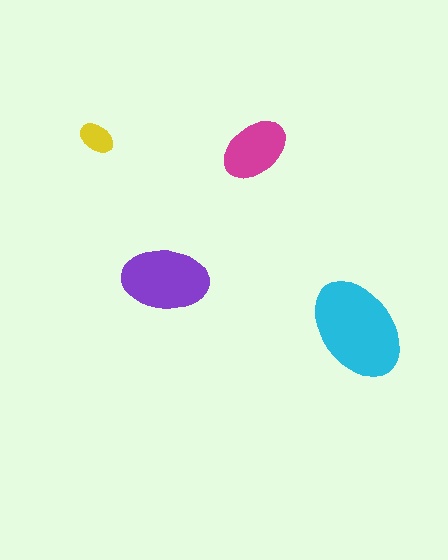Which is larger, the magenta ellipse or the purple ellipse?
The purple one.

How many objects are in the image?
There are 4 objects in the image.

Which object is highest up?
The yellow ellipse is topmost.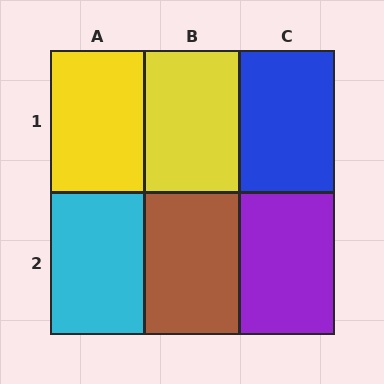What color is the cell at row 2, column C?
Purple.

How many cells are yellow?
2 cells are yellow.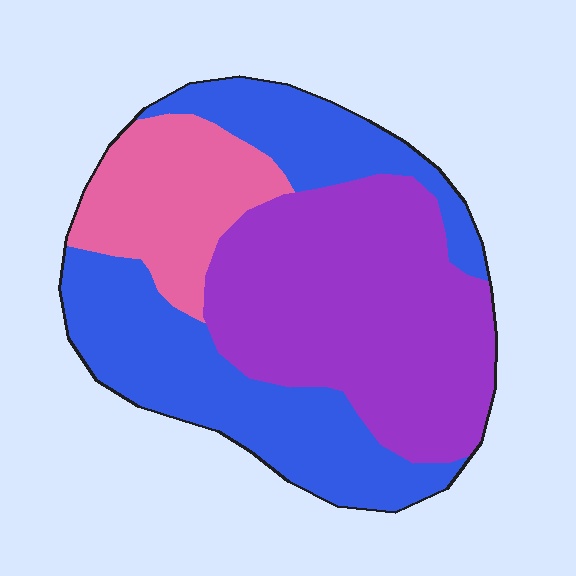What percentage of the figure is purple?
Purple takes up about two fifths (2/5) of the figure.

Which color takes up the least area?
Pink, at roughly 20%.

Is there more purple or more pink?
Purple.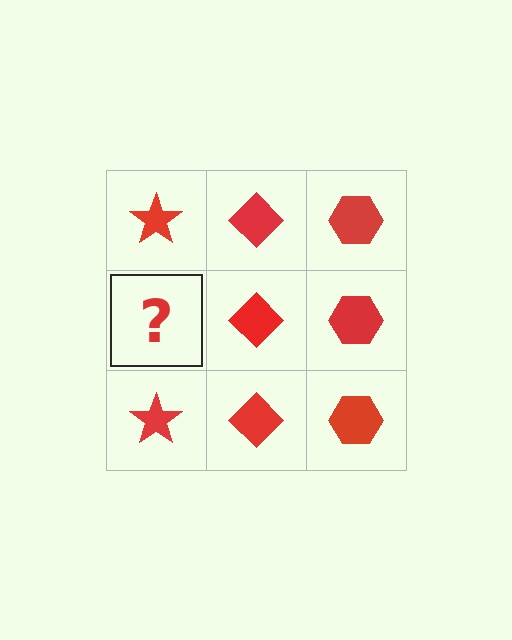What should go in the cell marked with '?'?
The missing cell should contain a red star.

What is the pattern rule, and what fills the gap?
The rule is that each column has a consistent shape. The gap should be filled with a red star.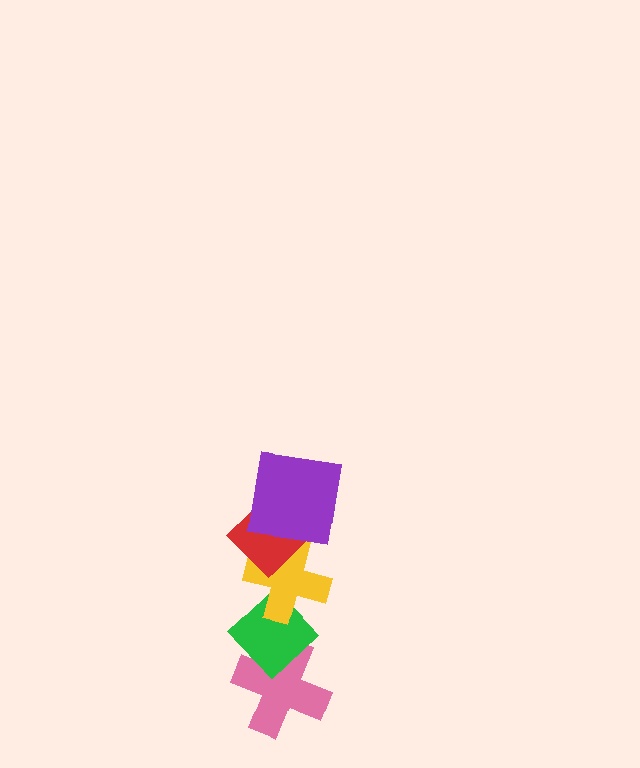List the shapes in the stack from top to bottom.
From top to bottom: the purple square, the red diamond, the yellow cross, the green diamond, the pink cross.